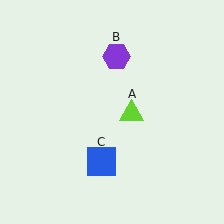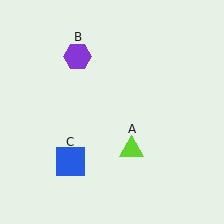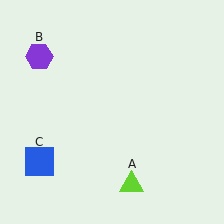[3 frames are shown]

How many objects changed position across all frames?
3 objects changed position: lime triangle (object A), purple hexagon (object B), blue square (object C).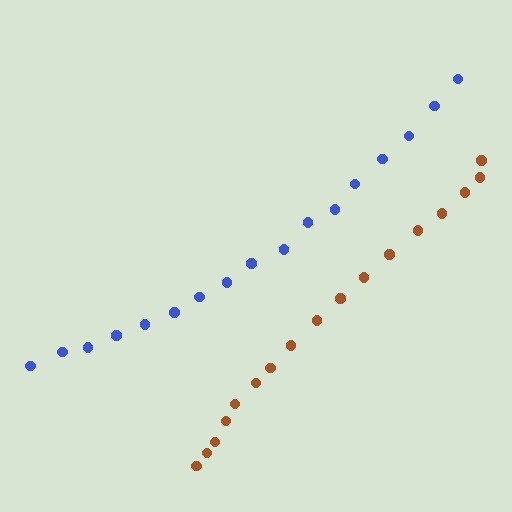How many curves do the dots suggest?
There are 2 distinct paths.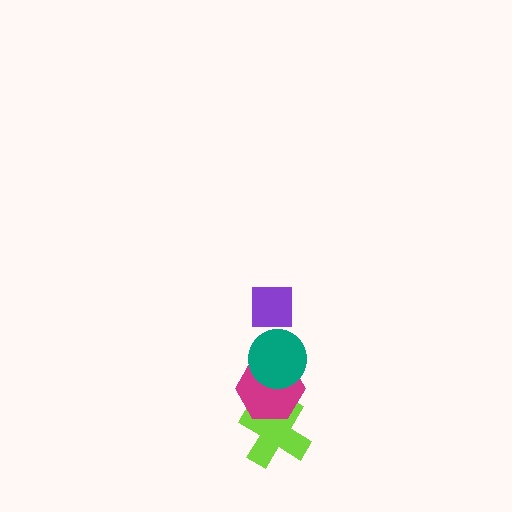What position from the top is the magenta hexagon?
The magenta hexagon is 3rd from the top.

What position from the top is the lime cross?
The lime cross is 4th from the top.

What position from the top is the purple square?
The purple square is 1st from the top.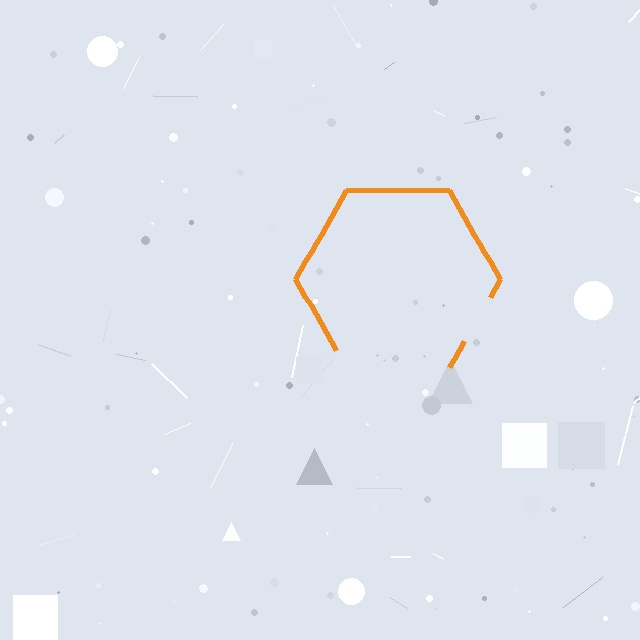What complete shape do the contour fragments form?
The contour fragments form a hexagon.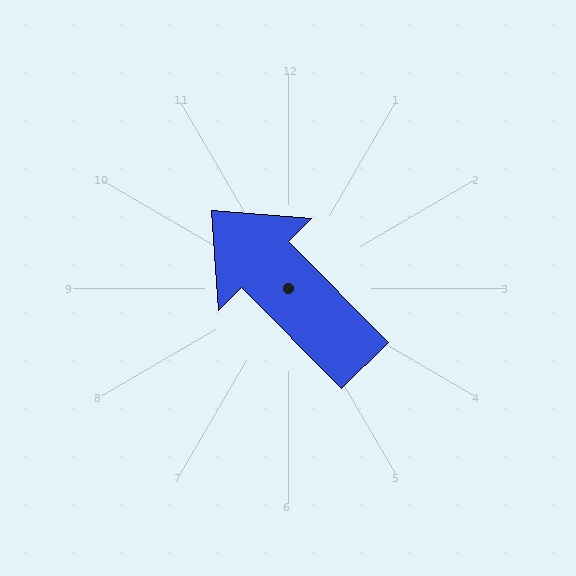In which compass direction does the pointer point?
Northwest.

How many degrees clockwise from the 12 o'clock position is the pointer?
Approximately 315 degrees.